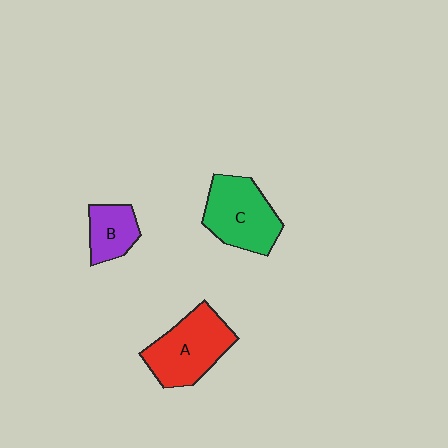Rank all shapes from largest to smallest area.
From largest to smallest: A (red), C (green), B (purple).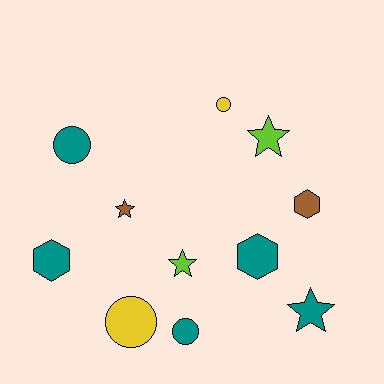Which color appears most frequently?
Teal, with 5 objects.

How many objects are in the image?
There are 11 objects.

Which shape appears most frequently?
Circle, with 4 objects.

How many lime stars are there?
There are 2 lime stars.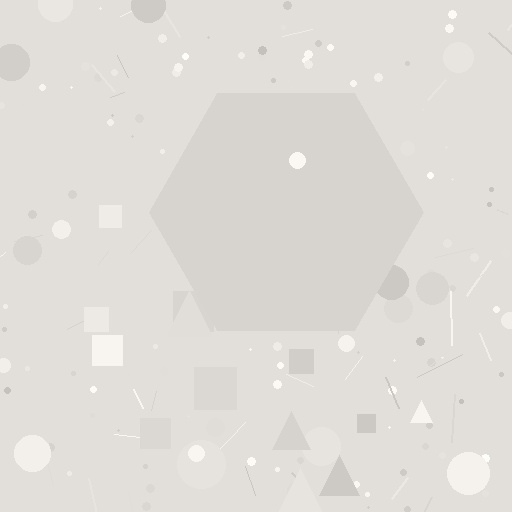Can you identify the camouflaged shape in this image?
The camouflaged shape is a hexagon.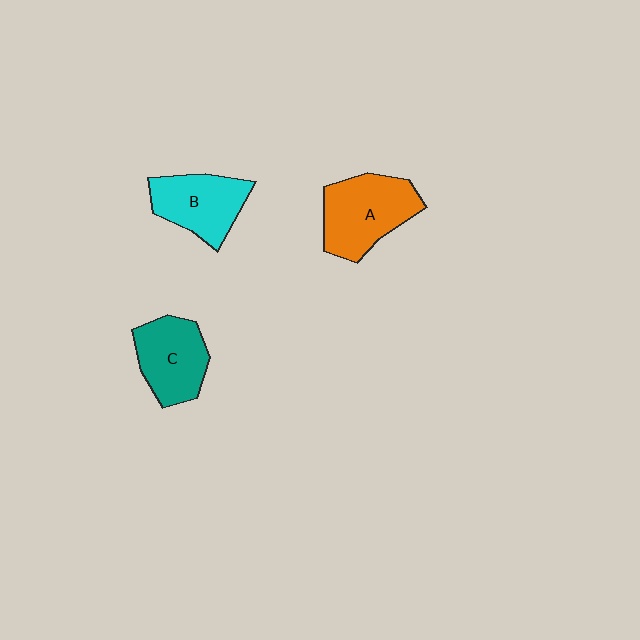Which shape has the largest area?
Shape A (orange).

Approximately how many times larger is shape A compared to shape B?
Approximately 1.2 times.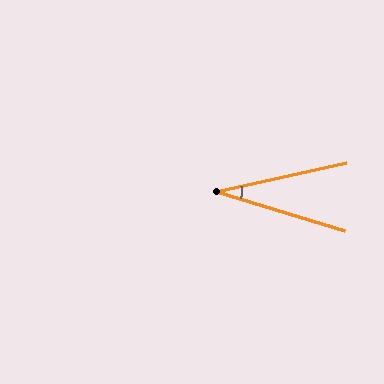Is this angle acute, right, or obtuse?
It is acute.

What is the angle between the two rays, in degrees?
Approximately 29 degrees.